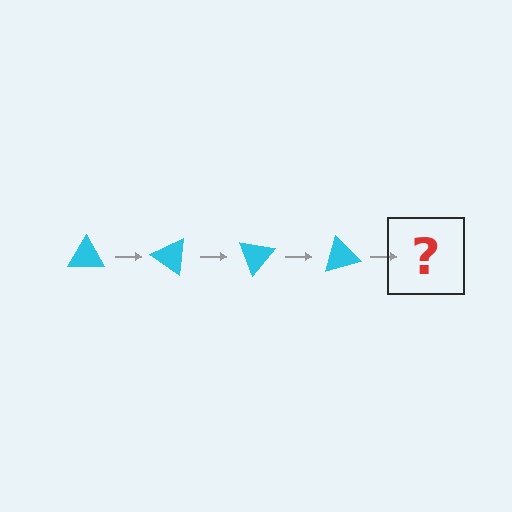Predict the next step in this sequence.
The next step is a cyan triangle rotated 140 degrees.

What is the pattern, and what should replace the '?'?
The pattern is that the triangle rotates 35 degrees each step. The '?' should be a cyan triangle rotated 140 degrees.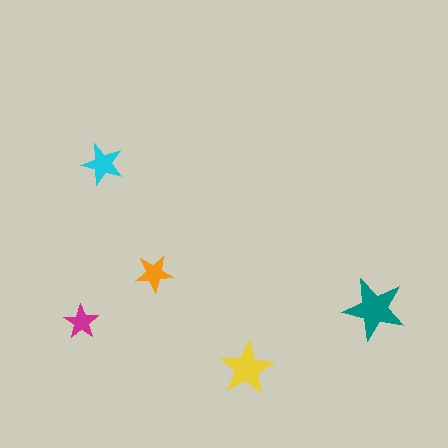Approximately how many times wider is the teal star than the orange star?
About 1.5 times wider.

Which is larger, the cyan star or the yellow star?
The yellow one.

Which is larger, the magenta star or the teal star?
The teal one.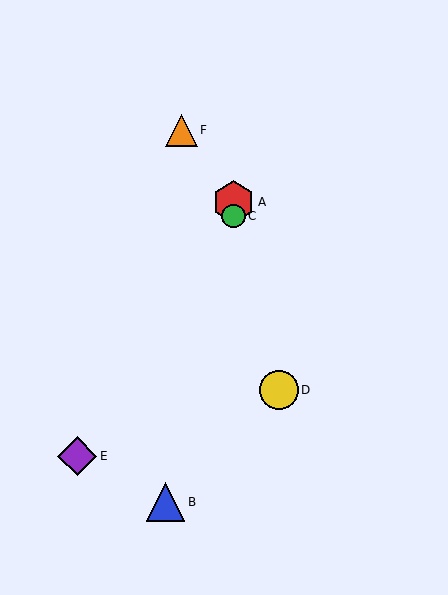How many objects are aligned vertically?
2 objects (A, C) are aligned vertically.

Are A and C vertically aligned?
Yes, both are at x≈234.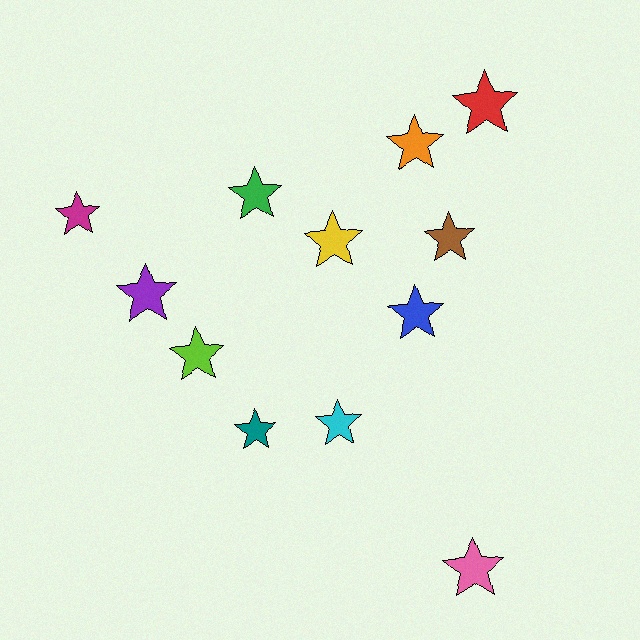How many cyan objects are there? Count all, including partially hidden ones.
There is 1 cyan object.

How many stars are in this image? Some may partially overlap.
There are 12 stars.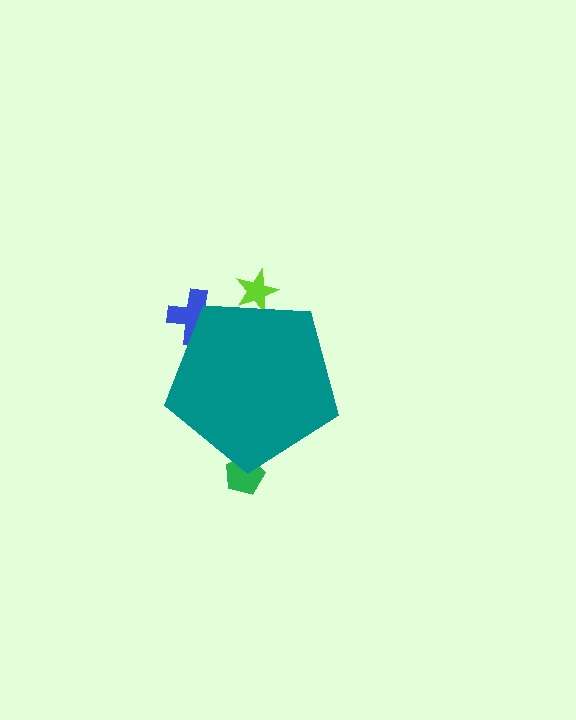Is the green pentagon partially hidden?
Yes, the green pentagon is partially hidden behind the teal pentagon.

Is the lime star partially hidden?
Yes, the lime star is partially hidden behind the teal pentagon.